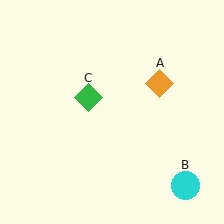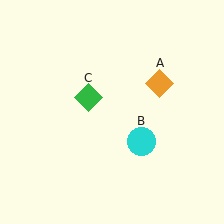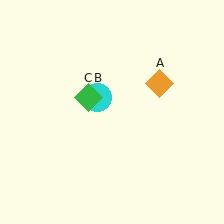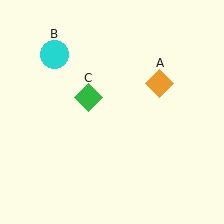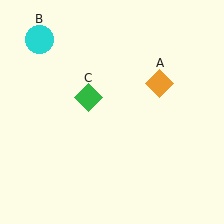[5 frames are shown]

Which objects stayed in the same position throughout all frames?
Orange diamond (object A) and green diamond (object C) remained stationary.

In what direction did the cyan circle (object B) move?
The cyan circle (object B) moved up and to the left.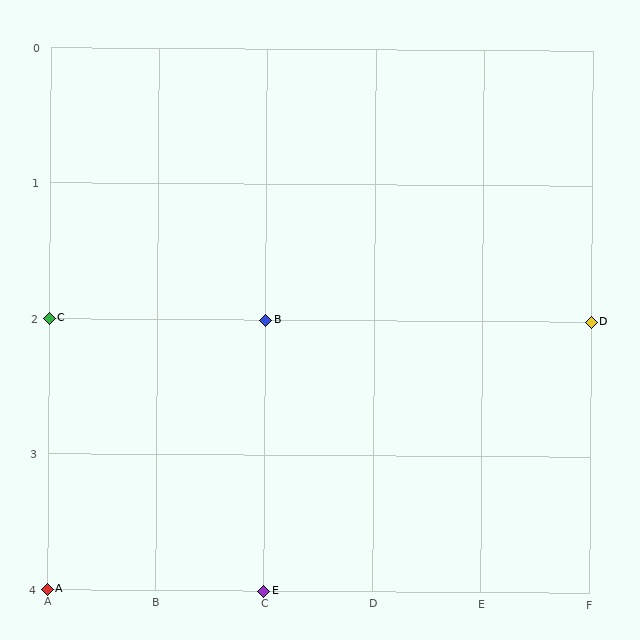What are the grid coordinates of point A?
Point A is at grid coordinates (A, 4).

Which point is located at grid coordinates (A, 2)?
Point C is at (A, 2).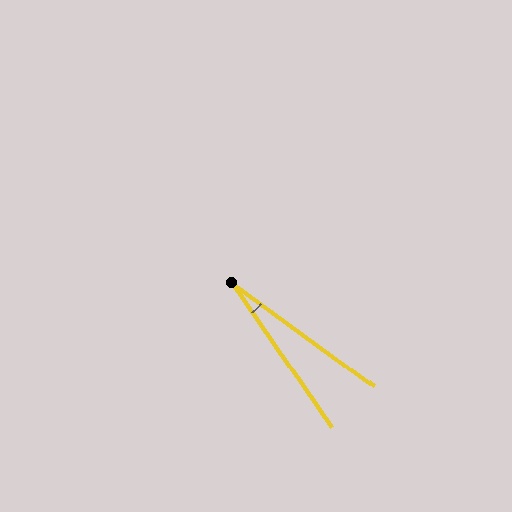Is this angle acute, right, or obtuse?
It is acute.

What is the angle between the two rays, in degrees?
Approximately 19 degrees.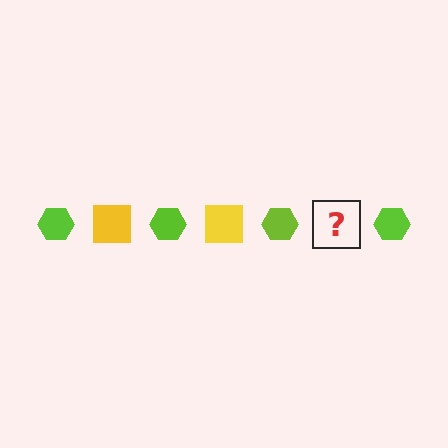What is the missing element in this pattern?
The missing element is a yellow square.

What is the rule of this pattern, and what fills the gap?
The rule is that the pattern alternates between lime hexagon and yellow square. The gap should be filled with a yellow square.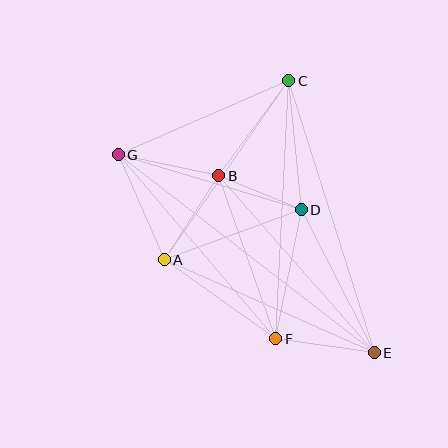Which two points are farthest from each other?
Points E and G are farthest from each other.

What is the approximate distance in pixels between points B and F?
The distance between B and F is approximately 173 pixels.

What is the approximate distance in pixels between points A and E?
The distance between A and E is approximately 230 pixels.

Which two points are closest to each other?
Points B and D are closest to each other.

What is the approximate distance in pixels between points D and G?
The distance between D and G is approximately 191 pixels.